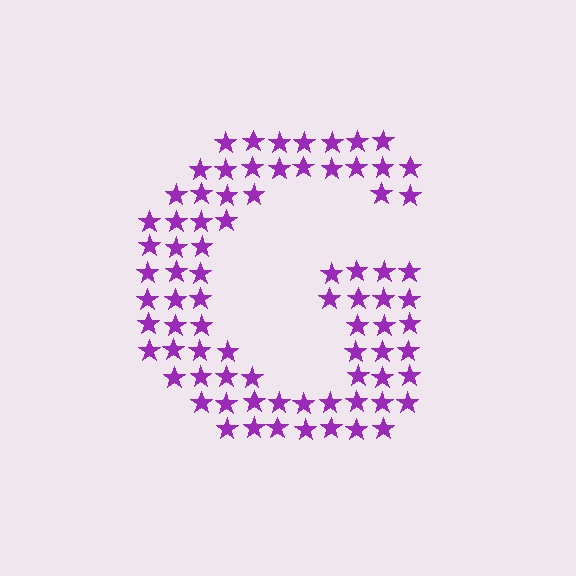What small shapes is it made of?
It is made of small stars.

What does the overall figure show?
The overall figure shows the letter G.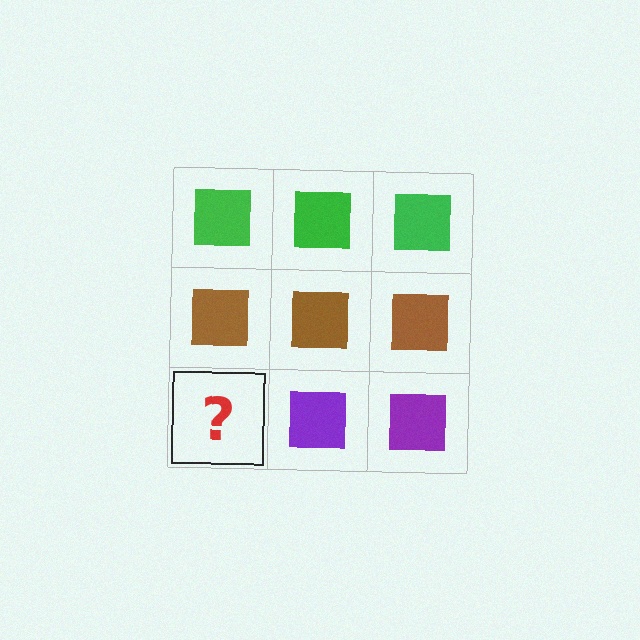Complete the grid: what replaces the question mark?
The question mark should be replaced with a purple square.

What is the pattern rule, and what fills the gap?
The rule is that each row has a consistent color. The gap should be filled with a purple square.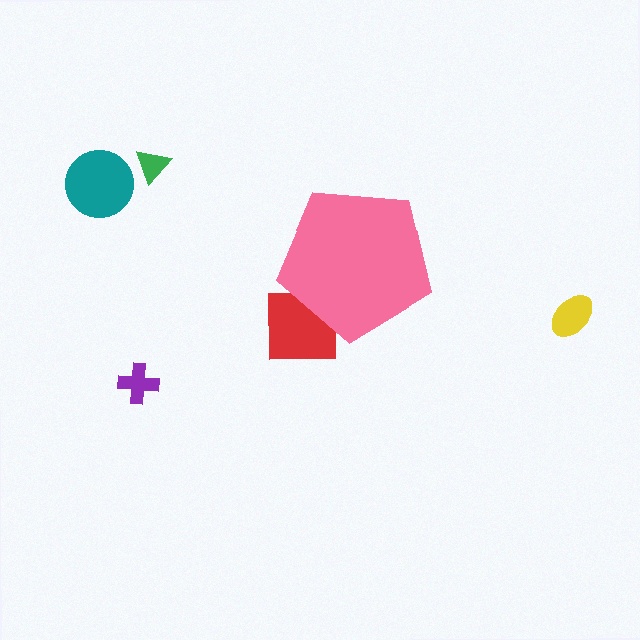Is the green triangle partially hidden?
No, the green triangle is fully visible.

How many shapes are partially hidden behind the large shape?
1 shape is partially hidden.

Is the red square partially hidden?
Yes, the red square is partially hidden behind the pink pentagon.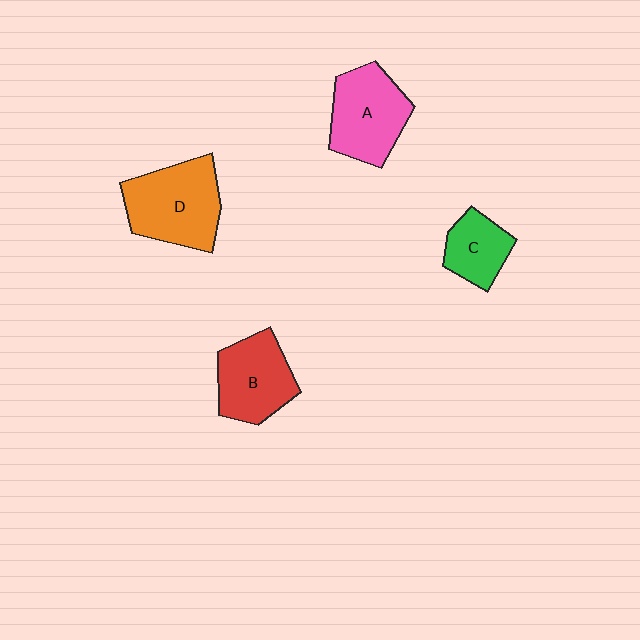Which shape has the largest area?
Shape D (orange).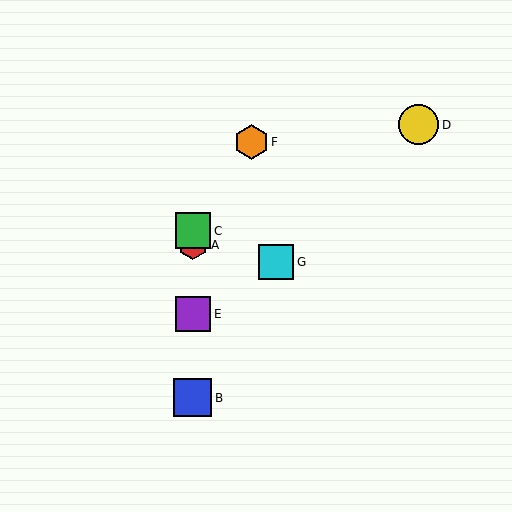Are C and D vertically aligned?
No, C is at x≈193 and D is at x≈419.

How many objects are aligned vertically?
4 objects (A, B, C, E) are aligned vertically.